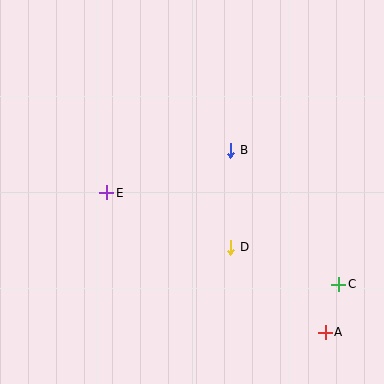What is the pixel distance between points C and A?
The distance between C and A is 50 pixels.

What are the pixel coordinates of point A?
Point A is at (325, 332).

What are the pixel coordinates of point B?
Point B is at (231, 150).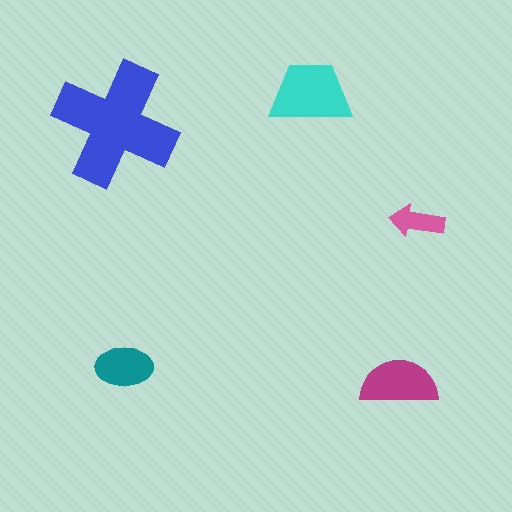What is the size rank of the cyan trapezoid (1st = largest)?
2nd.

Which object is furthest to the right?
The pink arrow is rightmost.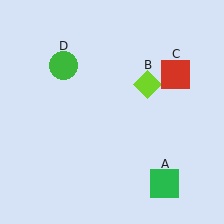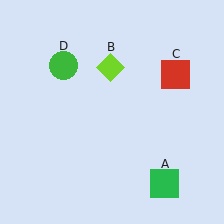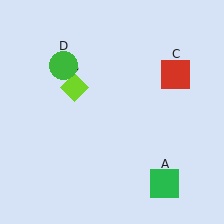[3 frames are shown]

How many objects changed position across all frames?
1 object changed position: lime diamond (object B).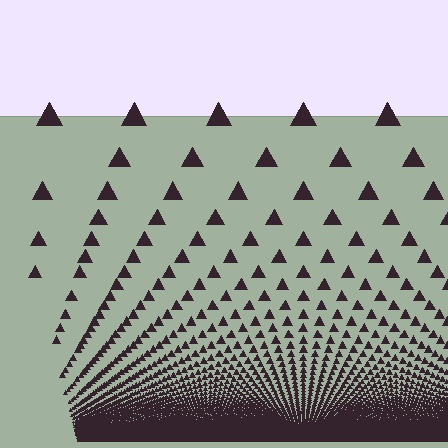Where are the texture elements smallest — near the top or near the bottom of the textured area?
Near the bottom.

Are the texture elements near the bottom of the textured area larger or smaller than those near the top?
Smaller. The gradient is inverted — elements near the bottom are smaller and denser.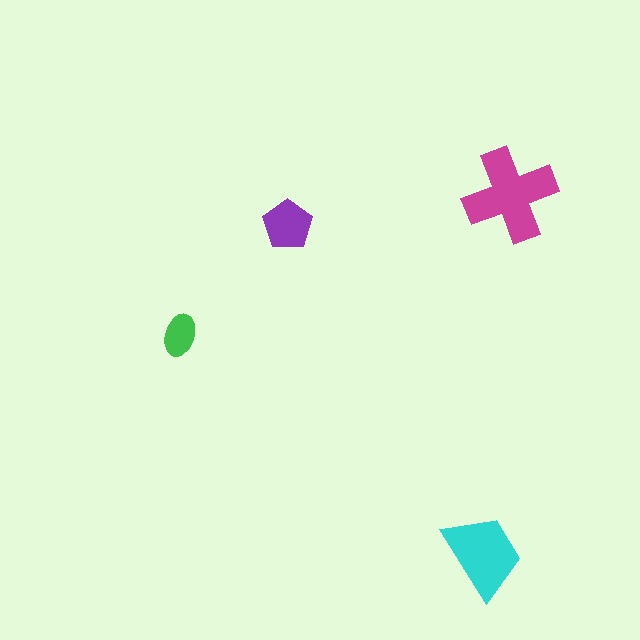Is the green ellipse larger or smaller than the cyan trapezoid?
Smaller.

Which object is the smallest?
The green ellipse.